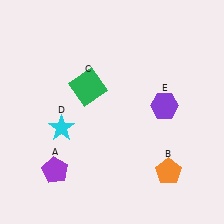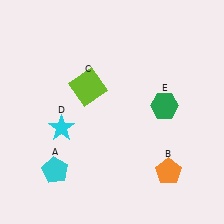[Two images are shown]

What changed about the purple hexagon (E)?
In Image 1, E is purple. In Image 2, it changed to green.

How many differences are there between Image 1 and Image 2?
There are 3 differences between the two images.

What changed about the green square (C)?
In Image 1, C is green. In Image 2, it changed to lime.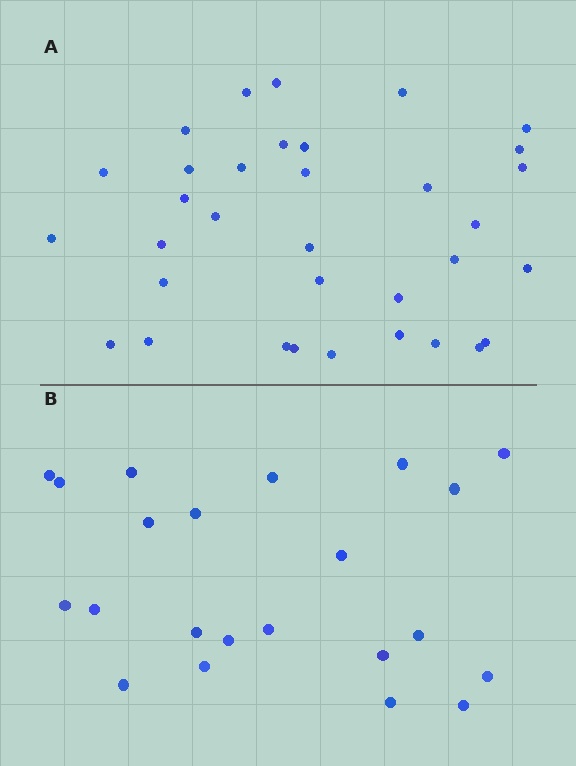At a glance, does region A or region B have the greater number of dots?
Region A (the top region) has more dots.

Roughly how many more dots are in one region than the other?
Region A has roughly 12 or so more dots than region B.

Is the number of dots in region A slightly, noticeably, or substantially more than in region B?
Region A has substantially more. The ratio is roughly 1.5 to 1.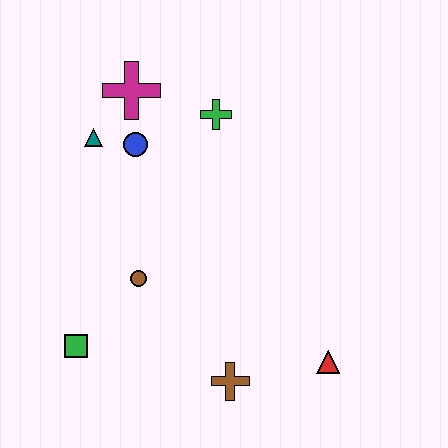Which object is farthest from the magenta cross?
The red triangle is farthest from the magenta cross.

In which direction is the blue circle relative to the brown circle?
The blue circle is above the brown circle.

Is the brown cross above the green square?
No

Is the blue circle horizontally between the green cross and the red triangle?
No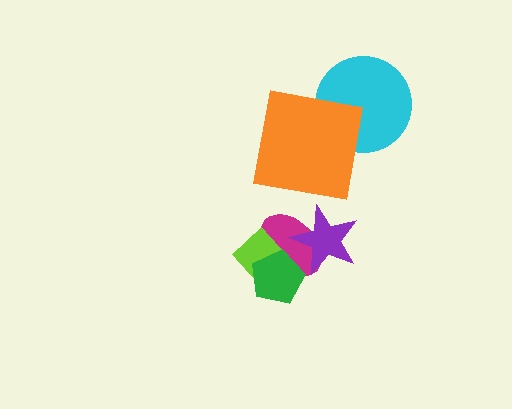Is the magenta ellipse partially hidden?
Yes, it is partially covered by another shape.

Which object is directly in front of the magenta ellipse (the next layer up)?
The lime diamond is directly in front of the magenta ellipse.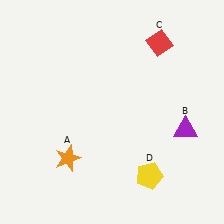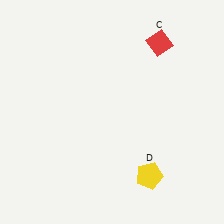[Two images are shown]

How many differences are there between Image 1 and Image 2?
There are 2 differences between the two images.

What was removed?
The orange star (A), the purple triangle (B) were removed in Image 2.